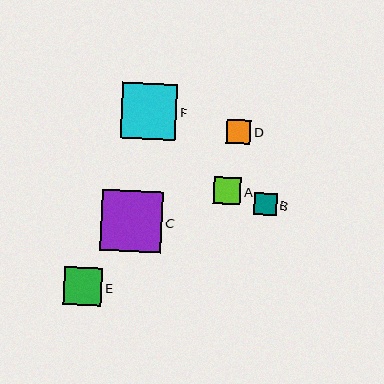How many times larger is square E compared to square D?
Square E is approximately 1.6 times the size of square D.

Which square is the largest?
Square C is the largest with a size of approximately 61 pixels.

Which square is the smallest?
Square B is the smallest with a size of approximately 22 pixels.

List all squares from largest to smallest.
From largest to smallest: C, F, E, A, D, B.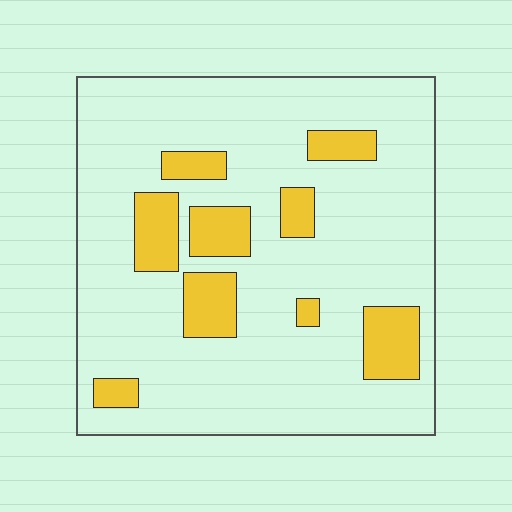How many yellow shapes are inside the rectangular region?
9.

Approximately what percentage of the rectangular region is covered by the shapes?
Approximately 15%.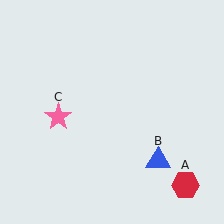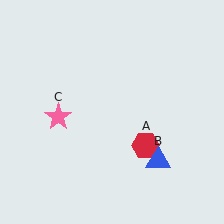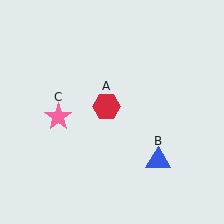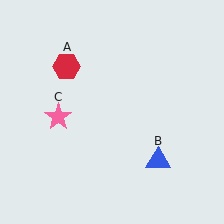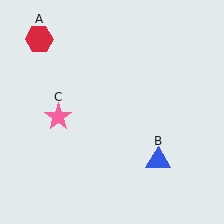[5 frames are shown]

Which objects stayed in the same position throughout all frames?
Blue triangle (object B) and pink star (object C) remained stationary.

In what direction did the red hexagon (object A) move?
The red hexagon (object A) moved up and to the left.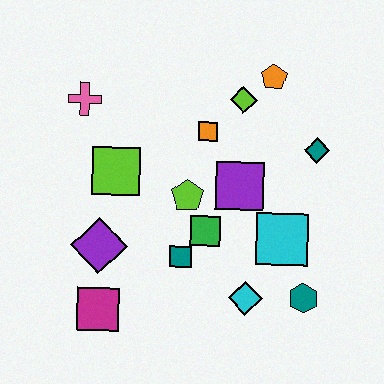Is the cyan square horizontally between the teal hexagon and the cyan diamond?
Yes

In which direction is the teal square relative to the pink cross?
The teal square is below the pink cross.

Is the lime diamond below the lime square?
No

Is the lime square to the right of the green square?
No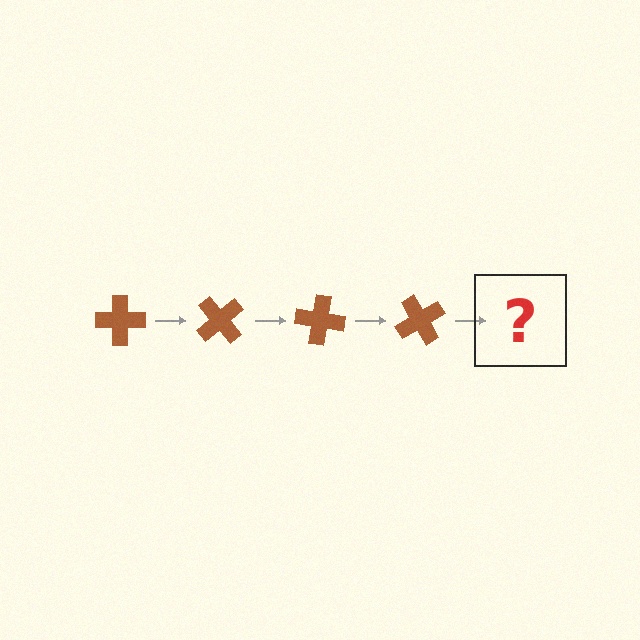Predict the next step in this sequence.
The next step is a brown cross rotated 200 degrees.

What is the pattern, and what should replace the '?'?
The pattern is that the cross rotates 50 degrees each step. The '?' should be a brown cross rotated 200 degrees.